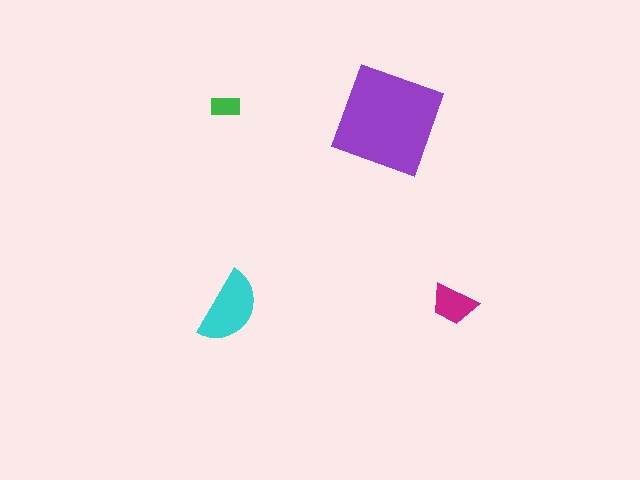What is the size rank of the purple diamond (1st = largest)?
1st.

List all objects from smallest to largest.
The green rectangle, the magenta trapezoid, the cyan semicircle, the purple diamond.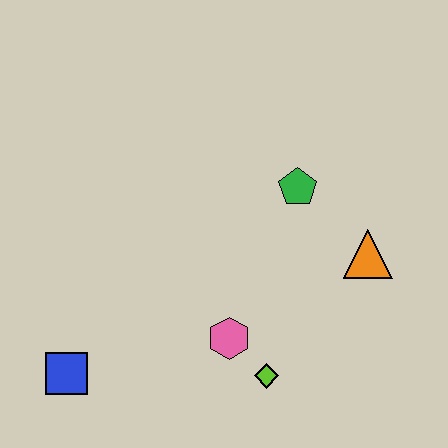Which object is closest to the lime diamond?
The pink hexagon is closest to the lime diamond.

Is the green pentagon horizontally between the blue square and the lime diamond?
No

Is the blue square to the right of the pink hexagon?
No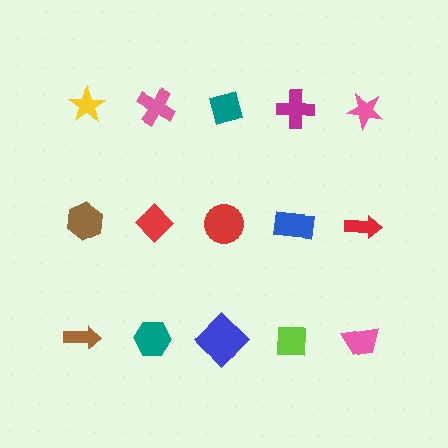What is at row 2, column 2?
A red diamond.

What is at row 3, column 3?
A blue diamond.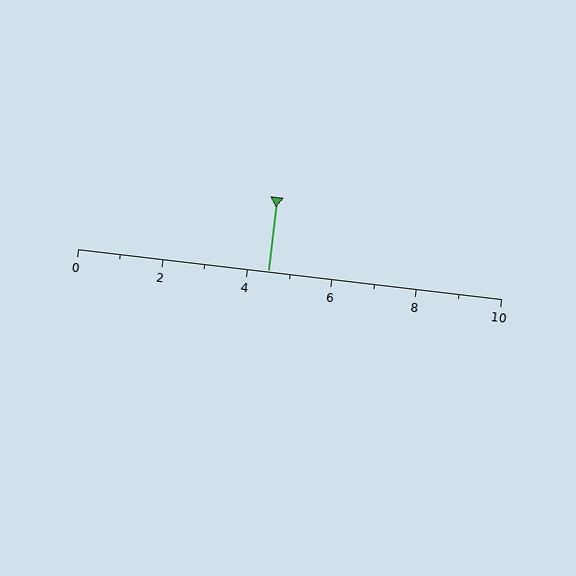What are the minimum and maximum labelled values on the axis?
The axis runs from 0 to 10.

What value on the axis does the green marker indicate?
The marker indicates approximately 4.5.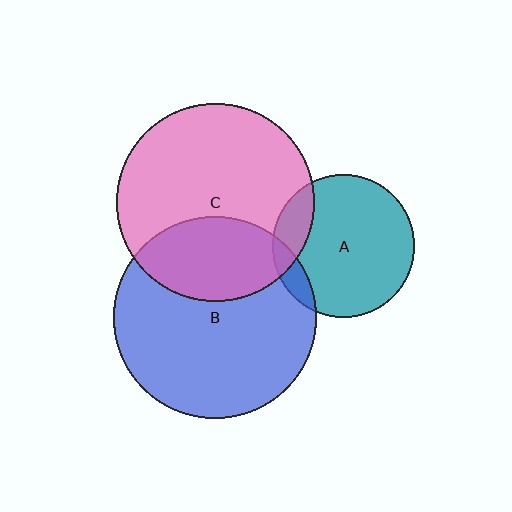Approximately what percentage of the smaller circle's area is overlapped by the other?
Approximately 30%.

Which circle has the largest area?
Circle B (blue).